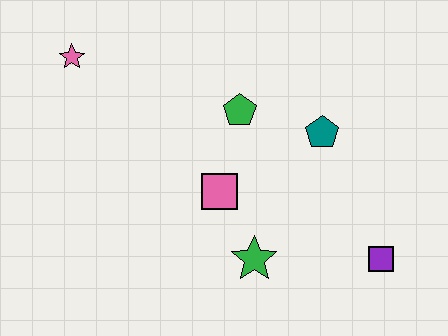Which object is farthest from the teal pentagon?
The pink star is farthest from the teal pentagon.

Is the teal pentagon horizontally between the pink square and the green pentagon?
No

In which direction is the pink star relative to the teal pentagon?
The pink star is to the left of the teal pentagon.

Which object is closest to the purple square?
The green star is closest to the purple square.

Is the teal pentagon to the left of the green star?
No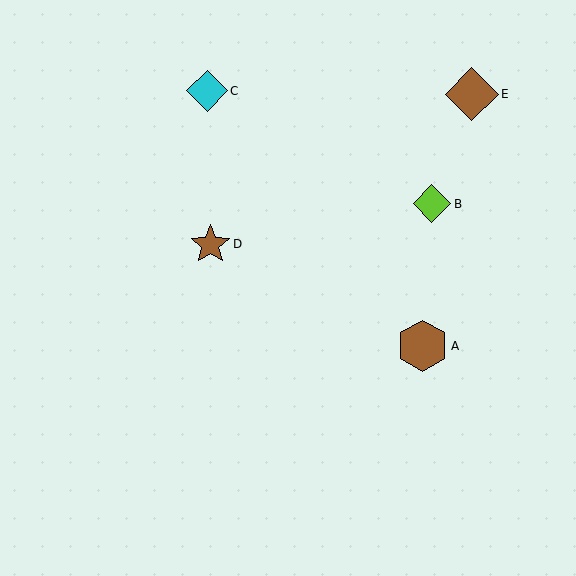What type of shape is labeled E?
Shape E is a brown diamond.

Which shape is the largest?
The brown diamond (labeled E) is the largest.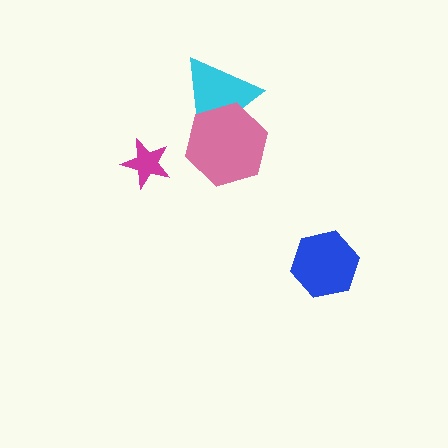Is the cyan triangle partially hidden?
Yes, it is partially covered by another shape.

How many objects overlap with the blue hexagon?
0 objects overlap with the blue hexagon.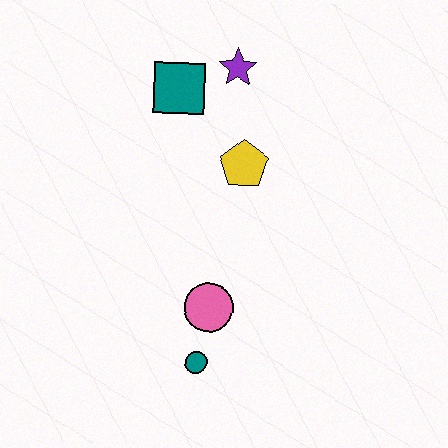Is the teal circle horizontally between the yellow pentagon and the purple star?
No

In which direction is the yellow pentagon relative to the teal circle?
The yellow pentagon is above the teal circle.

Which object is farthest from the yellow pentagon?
The teal circle is farthest from the yellow pentagon.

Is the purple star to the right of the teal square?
Yes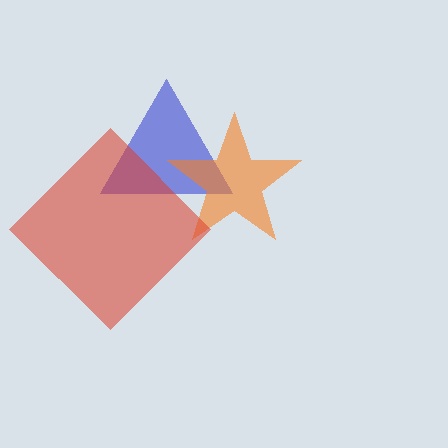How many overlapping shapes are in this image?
There are 3 overlapping shapes in the image.